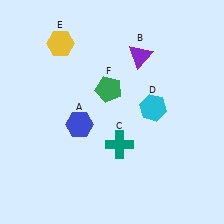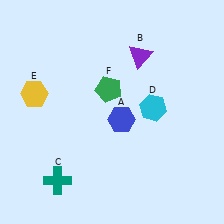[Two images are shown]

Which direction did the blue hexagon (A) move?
The blue hexagon (A) moved right.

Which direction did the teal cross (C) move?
The teal cross (C) moved left.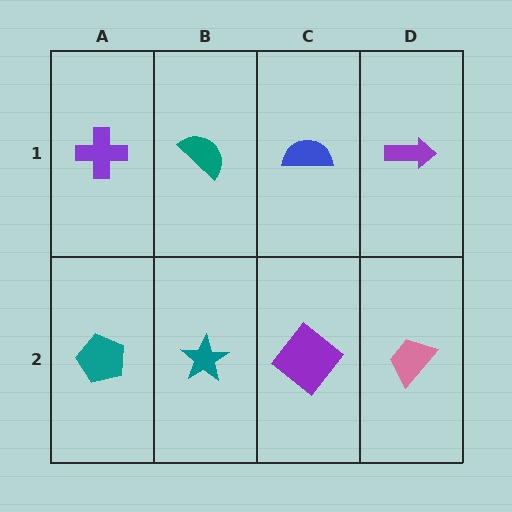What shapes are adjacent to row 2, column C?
A blue semicircle (row 1, column C), a teal star (row 2, column B), a pink trapezoid (row 2, column D).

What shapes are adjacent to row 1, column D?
A pink trapezoid (row 2, column D), a blue semicircle (row 1, column C).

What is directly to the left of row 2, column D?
A purple diamond.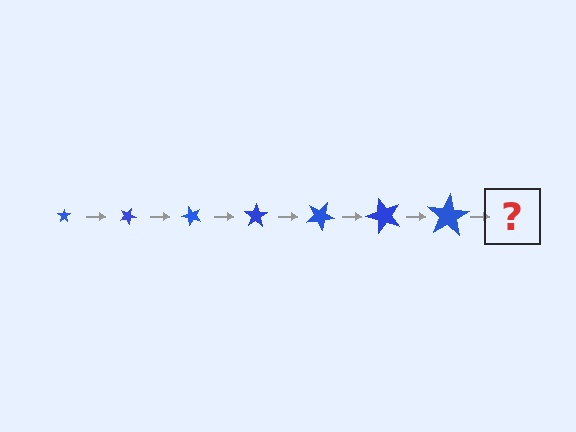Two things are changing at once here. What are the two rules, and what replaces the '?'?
The two rules are that the star grows larger each step and it rotates 25 degrees each step. The '?' should be a star, larger than the previous one and rotated 175 degrees from the start.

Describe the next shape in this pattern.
It should be a star, larger than the previous one and rotated 175 degrees from the start.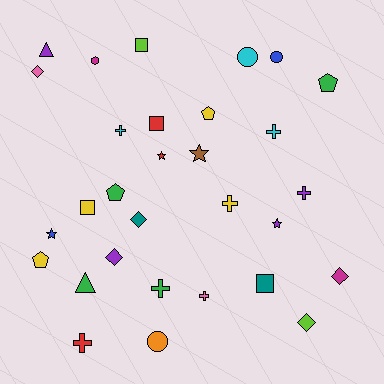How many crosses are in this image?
There are 7 crosses.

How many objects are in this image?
There are 30 objects.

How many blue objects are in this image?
There are 2 blue objects.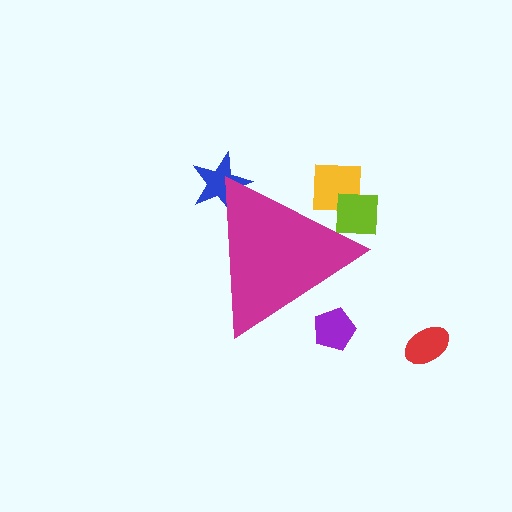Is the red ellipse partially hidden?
No, the red ellipse is fully visible.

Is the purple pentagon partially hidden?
Yes, the purple pentagon is partially hidden behind the magenta triangle.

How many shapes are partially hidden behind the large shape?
4 shapes are partially hidden.